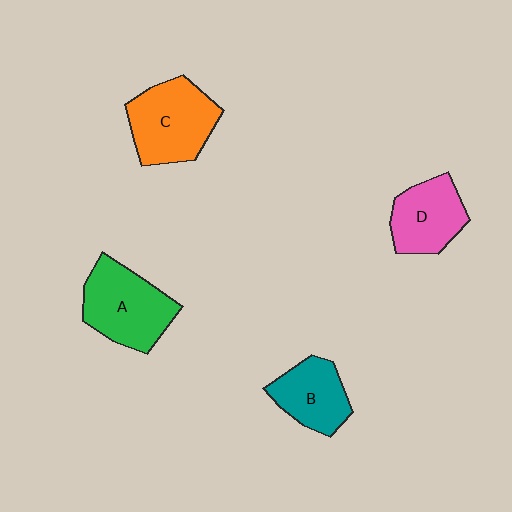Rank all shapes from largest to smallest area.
From largest to smallest: C (orange), A (green), D (pink), B (teal).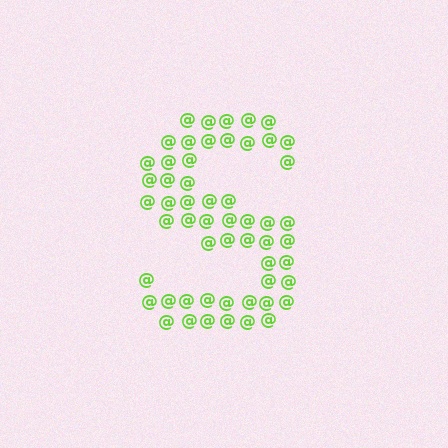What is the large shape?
The large shape is the letter S.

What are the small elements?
The small elements are at signs.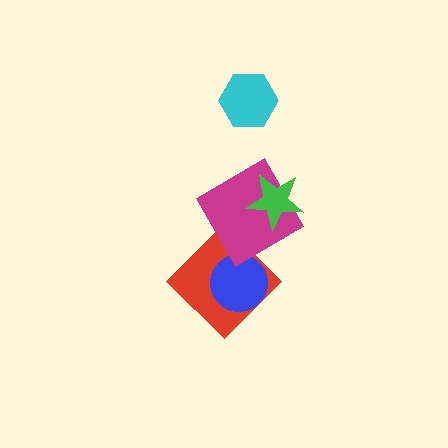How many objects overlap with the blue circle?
1 object overlaps with the blue circle.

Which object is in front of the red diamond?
The blue circle is in front of the red diamond.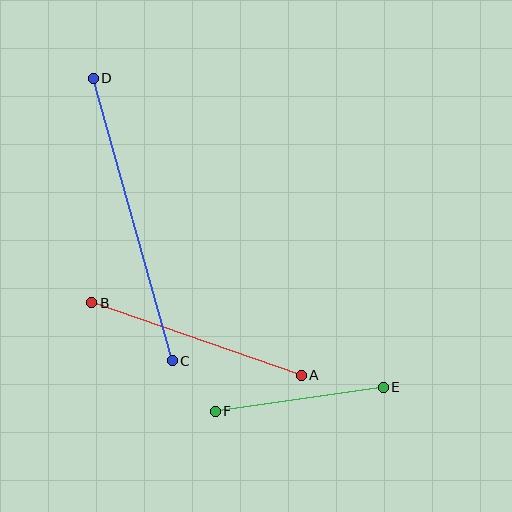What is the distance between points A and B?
The distance is approximately 222 pixels.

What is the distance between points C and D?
The distance is approximately 293 pixels.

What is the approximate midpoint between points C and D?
The midpoint is at approximately (133, 219) pixels.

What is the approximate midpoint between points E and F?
The midpoint is at approximately (299, 399) pixels.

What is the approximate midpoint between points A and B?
The midpoint is at approximately (196, 339) pixels.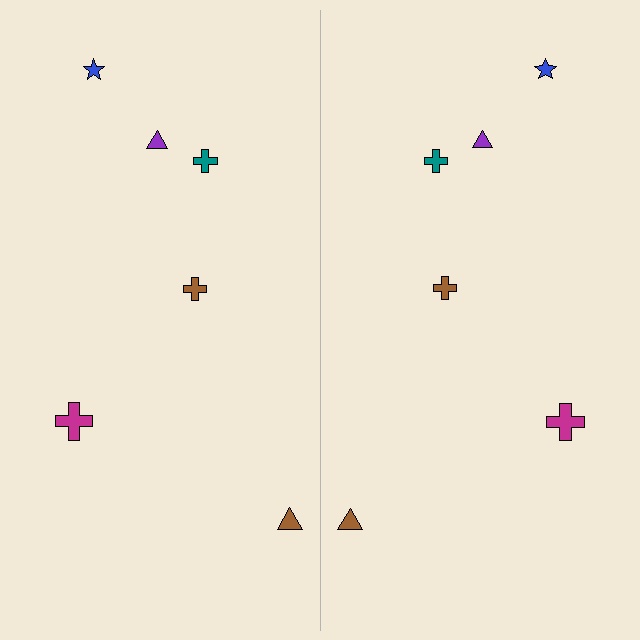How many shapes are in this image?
There are 12 shapes in this image.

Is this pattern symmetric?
Yes, this pattern has bilateral (reflection) symmetry.